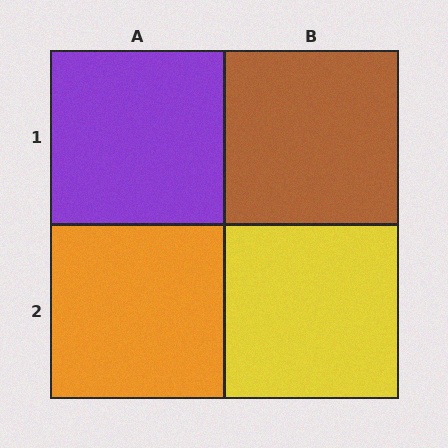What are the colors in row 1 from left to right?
Purple, brown.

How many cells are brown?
1 cell is brown.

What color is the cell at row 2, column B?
Yellow.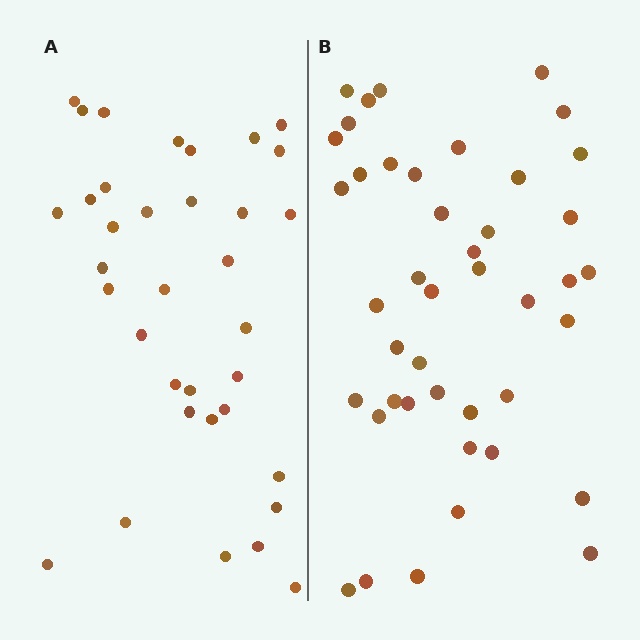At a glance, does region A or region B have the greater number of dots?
Region B (the right region) has more dots.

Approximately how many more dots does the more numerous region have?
Region B has roughly 8 or so more dots than region A.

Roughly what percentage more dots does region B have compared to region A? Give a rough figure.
About 25% more.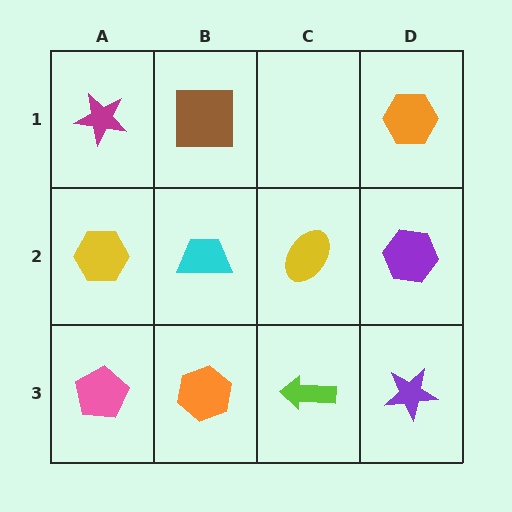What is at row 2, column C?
A yellow ellipse.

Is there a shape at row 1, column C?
No, that cell is empty.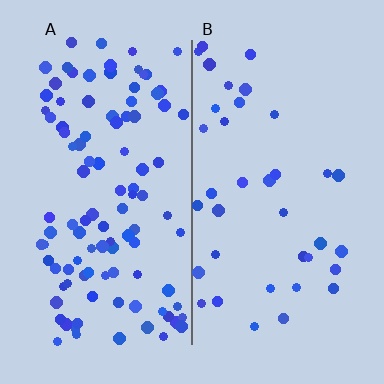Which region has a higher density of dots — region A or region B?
A (the left).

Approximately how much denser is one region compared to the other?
Approximately 2.8× — region A over region B.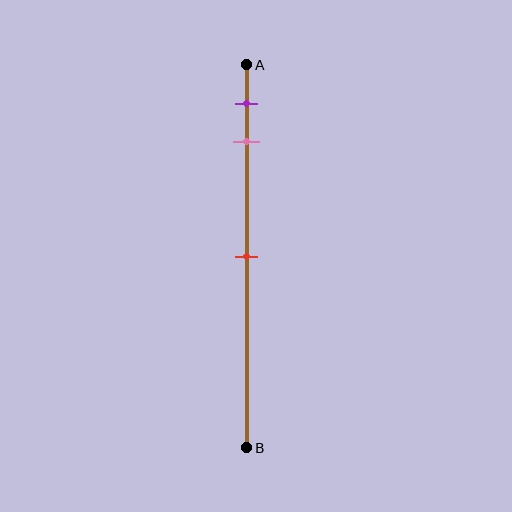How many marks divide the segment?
There are 3 marks dividing the segment.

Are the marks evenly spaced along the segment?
No, the marks are not evenly spaced.